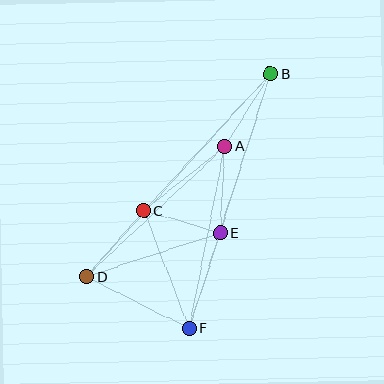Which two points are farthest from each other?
Points B and D are farthest from each other.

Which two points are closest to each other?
Points C and E are closest to each other.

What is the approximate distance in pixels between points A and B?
The distance between A and B is approximately 85 pixels.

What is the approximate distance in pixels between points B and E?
The distance between B and E is approximately 167 pixels.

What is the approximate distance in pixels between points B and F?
The distance between B and F is approximately 267 pixels.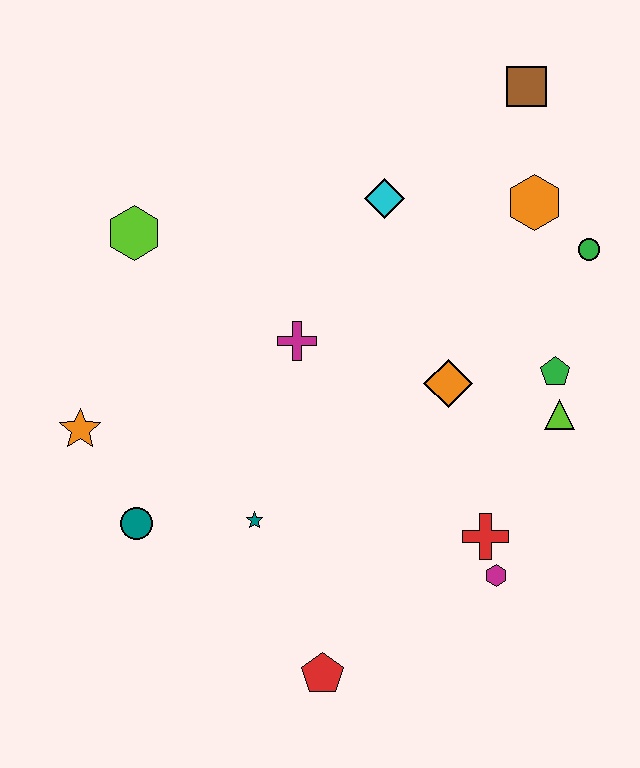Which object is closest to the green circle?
The orange hexagon is closest to the green circle.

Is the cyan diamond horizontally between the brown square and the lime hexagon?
Yes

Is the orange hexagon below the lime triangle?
No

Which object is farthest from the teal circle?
The brown square is farthest from the teal circle.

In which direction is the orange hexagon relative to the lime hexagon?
The orange hexagon is to the right of the lime hexagon.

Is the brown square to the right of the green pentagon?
No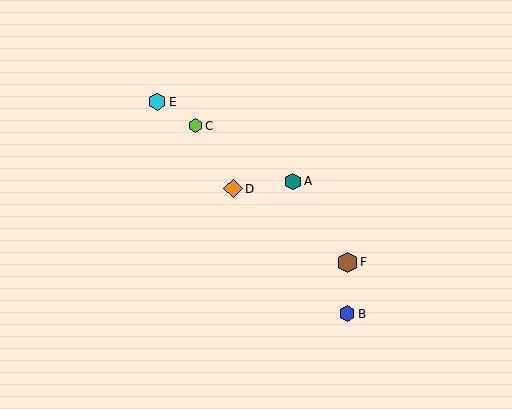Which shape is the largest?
The brown hexagon (labeled F) is the largest.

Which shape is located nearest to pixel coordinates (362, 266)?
The brown hexagon (labeled F) at (347, 262) is nearest to that location.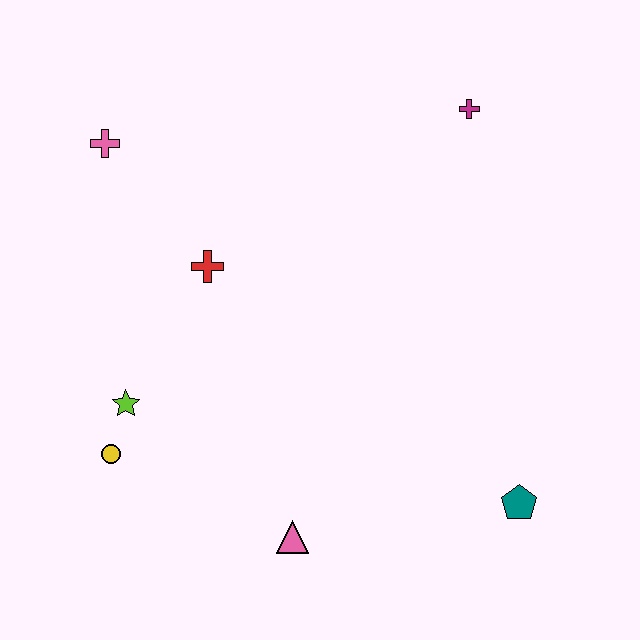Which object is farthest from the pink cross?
The teal pentagon is farthest from the pink cross.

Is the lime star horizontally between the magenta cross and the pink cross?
Yes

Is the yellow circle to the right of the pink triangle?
No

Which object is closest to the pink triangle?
The yellow circle is closest to the pink triangle.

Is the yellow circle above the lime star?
No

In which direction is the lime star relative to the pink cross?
The lime star is below the pink cross.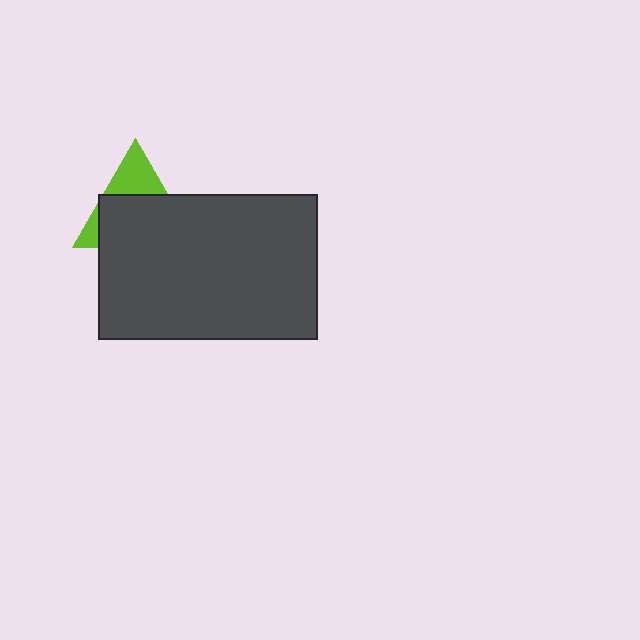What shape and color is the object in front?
The object in front is a dark gray rectangle.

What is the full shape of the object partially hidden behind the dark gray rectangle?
The partially hidden object is a lime triangle.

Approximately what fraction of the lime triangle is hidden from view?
Roughly 66% of the lime triangle is hidden behind the dark gray rectangle.